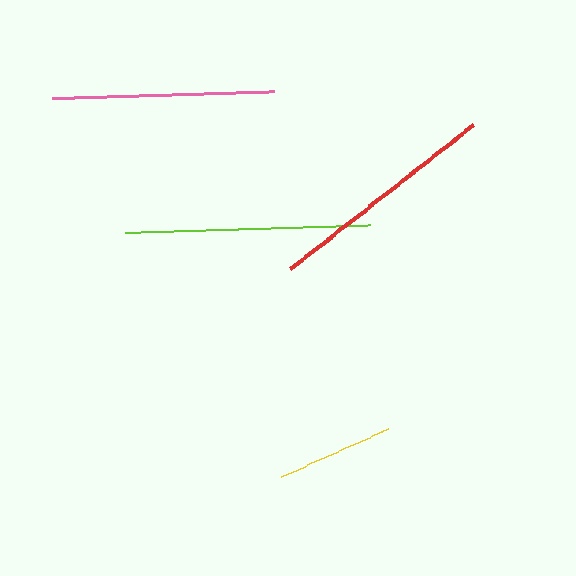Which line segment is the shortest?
The yellow line is the shortest at approximately 118 pixels.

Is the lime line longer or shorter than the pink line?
The lime line is longer than the pink line.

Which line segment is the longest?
The lime line is the longest at approximately 244 pixels.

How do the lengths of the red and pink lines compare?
The red and pink lines are approximately the same length.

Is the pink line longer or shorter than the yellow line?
The pink line is longer than the yellow line.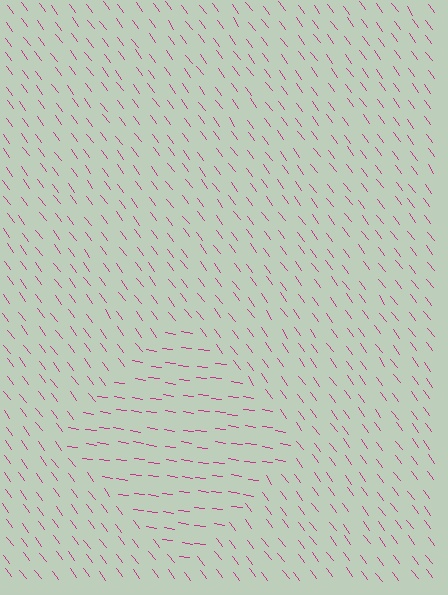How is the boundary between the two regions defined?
The boundary is defined purely by a change in line orientation (approximately 45 degrees difference). All lines are the same color and thickness.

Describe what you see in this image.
The image is filled with small magenta line segments. A diamond region in the image has lines oriented differently from the surrounding lines, creating a visible texture boundary.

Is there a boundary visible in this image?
Yes, there is a texture boundary formed by a change in line orientation.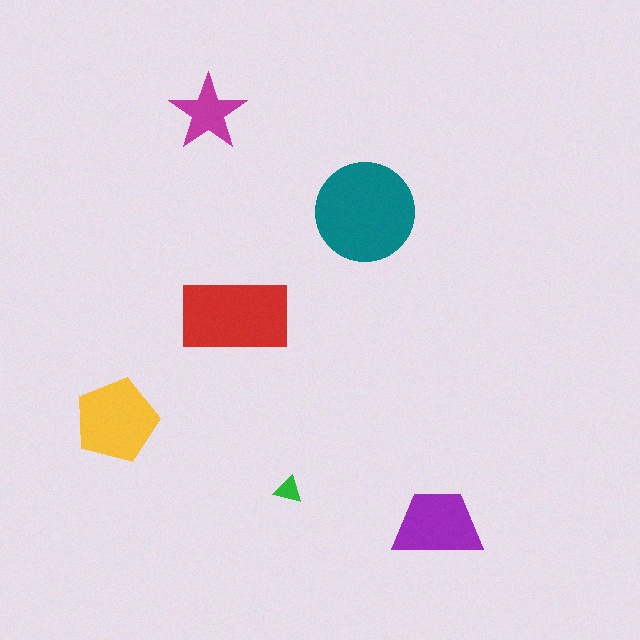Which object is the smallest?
The green triangle.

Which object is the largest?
The teal circle.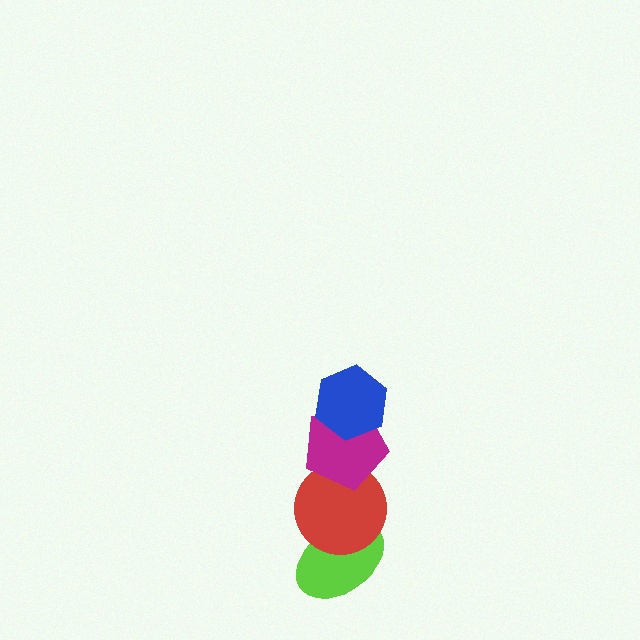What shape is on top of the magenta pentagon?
The blue hexagon is on top of the magenta pentagon.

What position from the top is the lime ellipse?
The lime ellipse is 4th from the top.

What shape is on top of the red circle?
The magenta pentagon is on top of the red circle.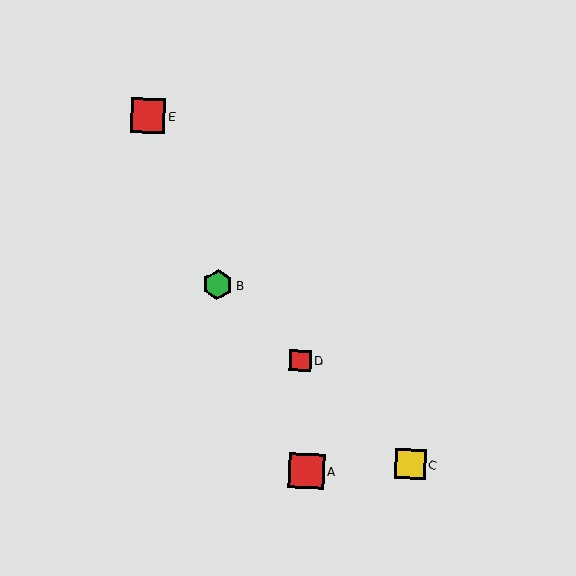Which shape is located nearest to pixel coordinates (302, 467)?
The red square (labeled A) at (307, 471) is nearest to that location.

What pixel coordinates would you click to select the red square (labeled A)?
Click at (307, 471) to select the red square A.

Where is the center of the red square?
The center of the red square is at (300, 361).